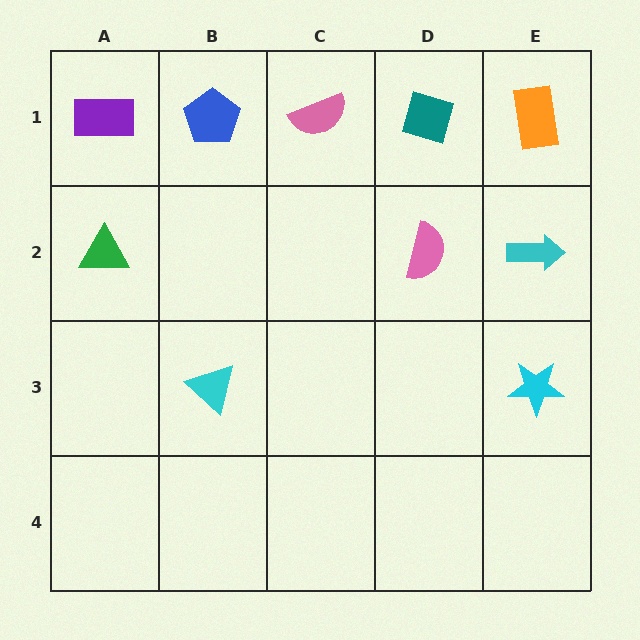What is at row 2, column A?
A green triangle.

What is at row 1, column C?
A pink semicircle.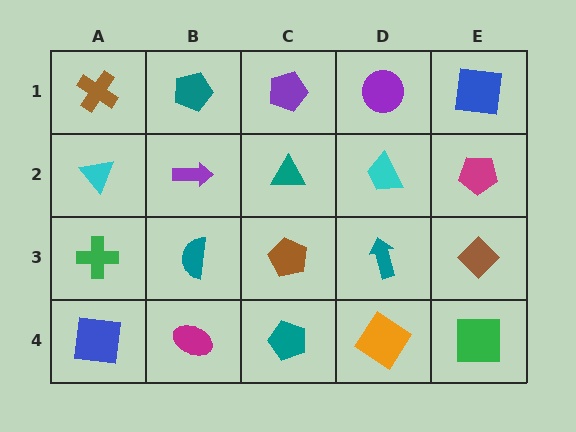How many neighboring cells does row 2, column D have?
4.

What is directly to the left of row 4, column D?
A teal pentagon.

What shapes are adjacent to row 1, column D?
A cyan trapezoid (row 2, column D), a purple pentagon (row 1, column C), a blue square (row 1, column E).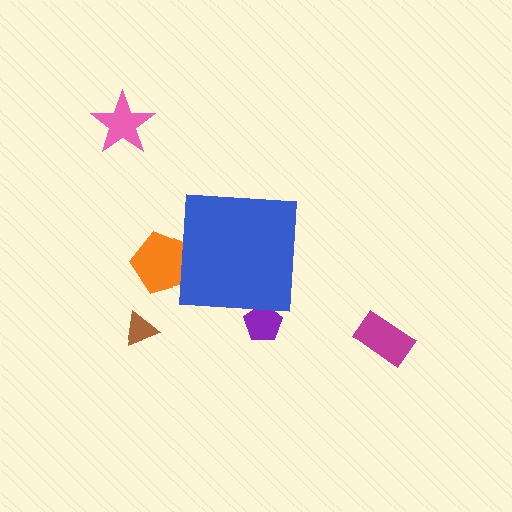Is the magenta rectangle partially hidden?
No, the magenta rectangle is fully visible.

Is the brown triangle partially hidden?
No, the brown triangle is fully visible.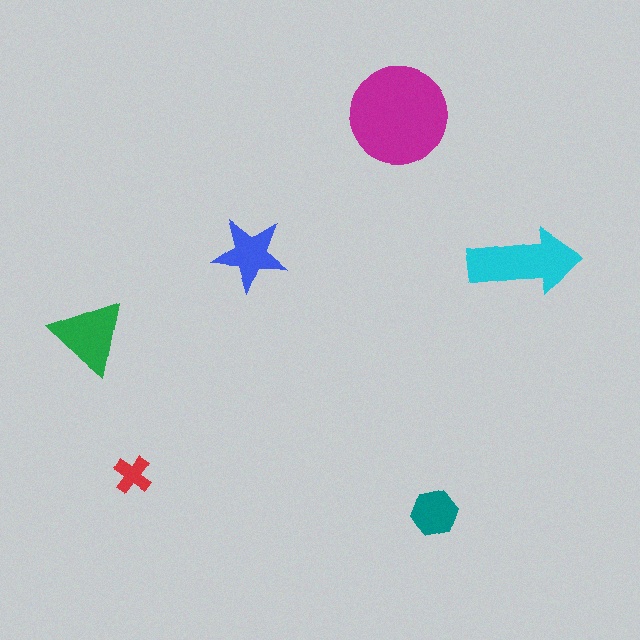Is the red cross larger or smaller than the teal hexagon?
Smaller.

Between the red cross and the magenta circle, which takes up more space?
The magenta circle.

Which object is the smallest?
The red cross.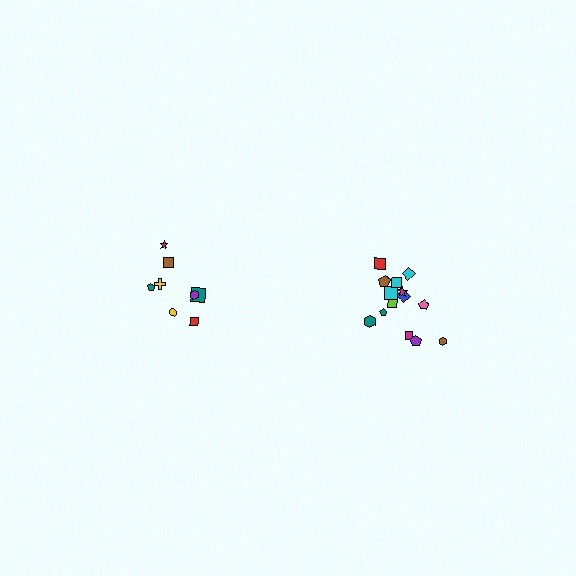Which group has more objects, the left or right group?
The right group.